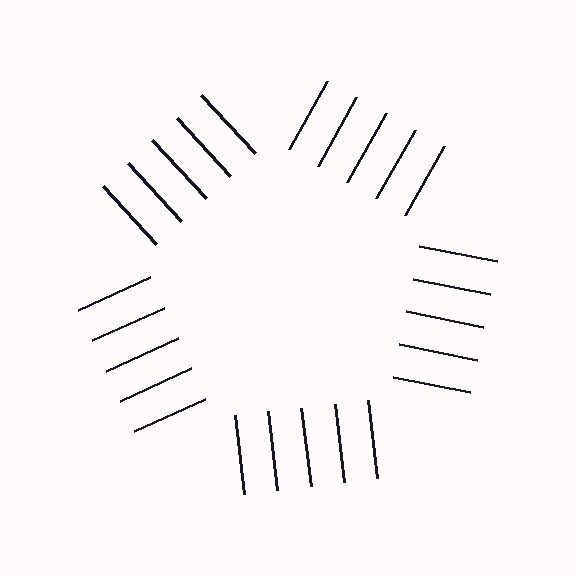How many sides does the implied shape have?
5 sides — the line-ends trace a pentagon.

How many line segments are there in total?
25 — 5 along each of the 5 edges.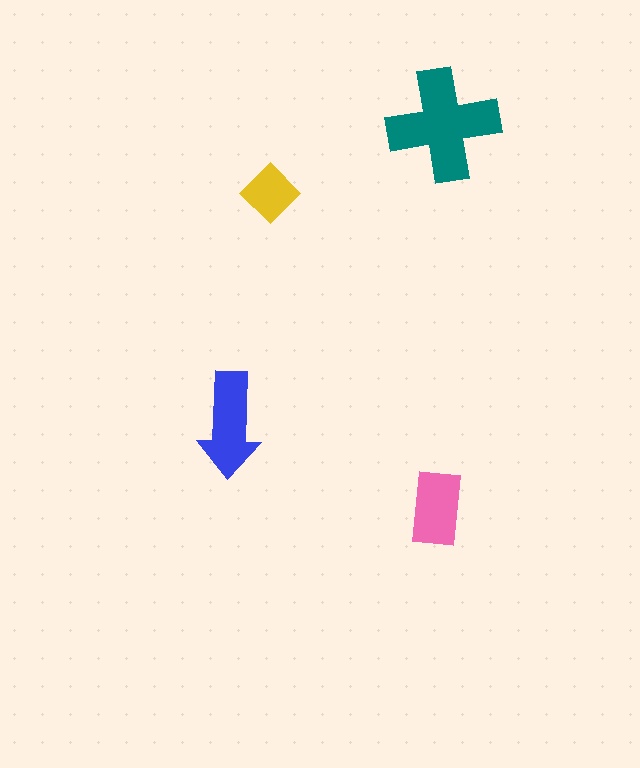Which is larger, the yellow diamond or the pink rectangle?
The pink rectangle.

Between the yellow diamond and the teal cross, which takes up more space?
The teal cross.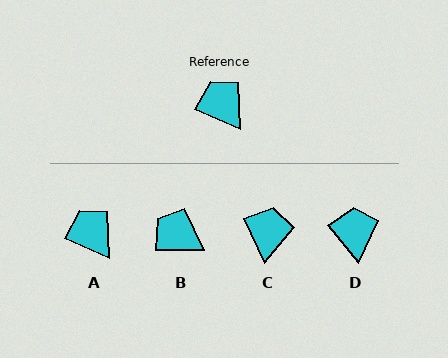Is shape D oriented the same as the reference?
No, it is off by about 27 degrees.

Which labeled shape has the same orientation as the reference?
A.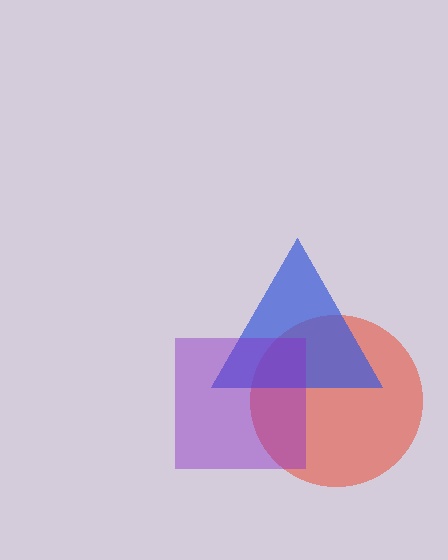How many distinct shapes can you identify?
There are 3 distinct shapes: a red circle, a blue triangle, a purple square.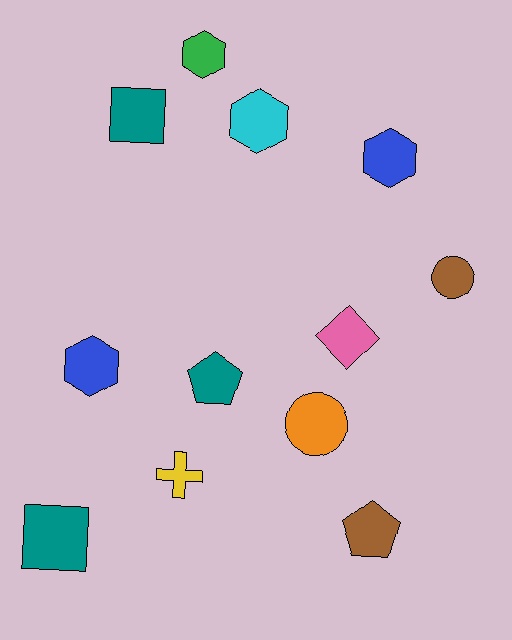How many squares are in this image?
There are 2 squares.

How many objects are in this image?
There are 12 objects.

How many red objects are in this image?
There are no red objects.